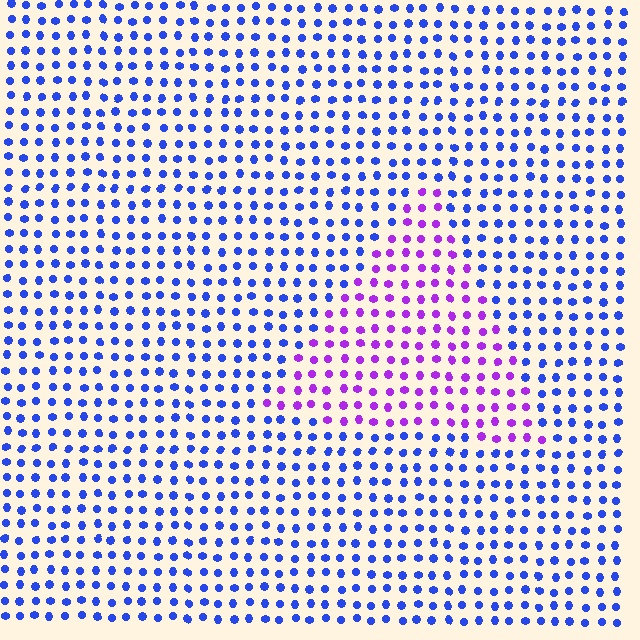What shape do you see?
I see a triangle.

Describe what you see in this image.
The image is filled with small blue elements in a uniform arrangement. A triangle-shaped region is visible where the elements are tinted to a slightly different hue, forming a subtle color boundary.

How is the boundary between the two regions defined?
The boundary is defined purely by a slight shift in hue (about 52 degrees). Spacing, size, and orientation are identical on both sides.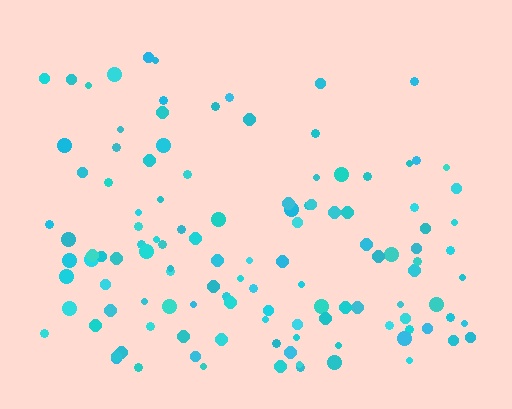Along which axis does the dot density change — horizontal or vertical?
Vertical.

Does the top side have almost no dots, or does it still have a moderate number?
Still a moderate number, just noticeably fewer than the bottom.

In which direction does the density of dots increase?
From top to bottom, with the bottom side densest.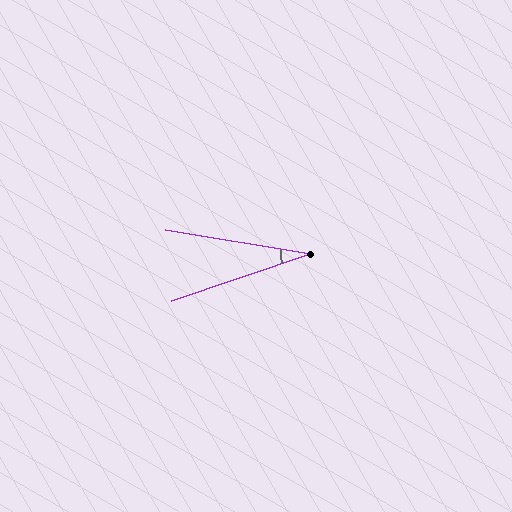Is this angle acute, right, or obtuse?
It is acute.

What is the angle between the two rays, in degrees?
Approximately 28 degrees.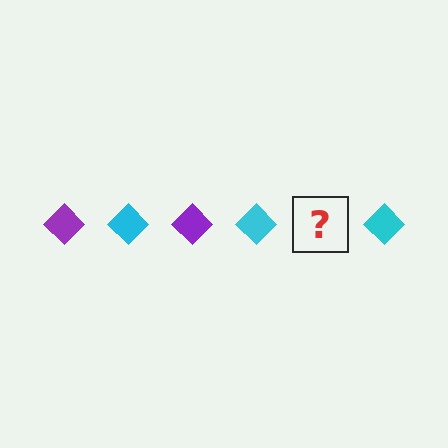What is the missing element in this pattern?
The missing element is a purple diamond.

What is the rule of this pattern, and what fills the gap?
The rule is that the pattern cycles through purple, cyan diamonds. The gap should be filled with a purple diamond.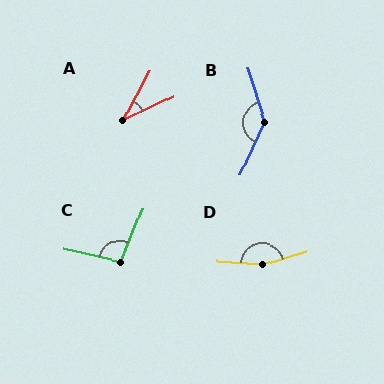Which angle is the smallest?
A, at approximately 36 degrees.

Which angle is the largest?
D, at approximately 160 degrees.